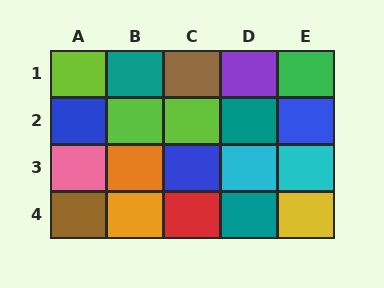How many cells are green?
1 cell is green.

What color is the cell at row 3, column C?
Blue.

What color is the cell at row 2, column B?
Lime.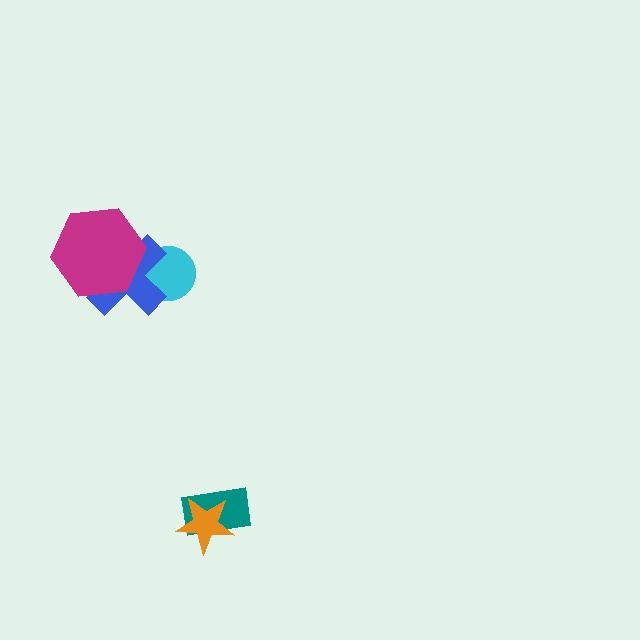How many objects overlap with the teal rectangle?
1 object overlaps with the teal rectangle.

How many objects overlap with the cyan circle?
1 object overlaps with the cyan circle.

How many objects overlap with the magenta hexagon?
1 object overlaps with the magenta hexagon.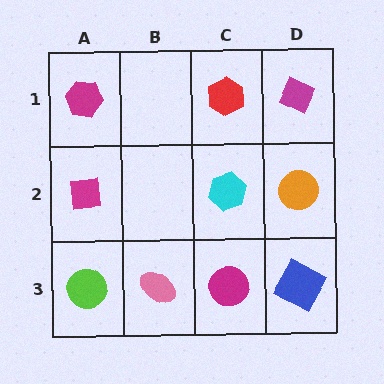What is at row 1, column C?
A red hexagon.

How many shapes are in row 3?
4 shapes.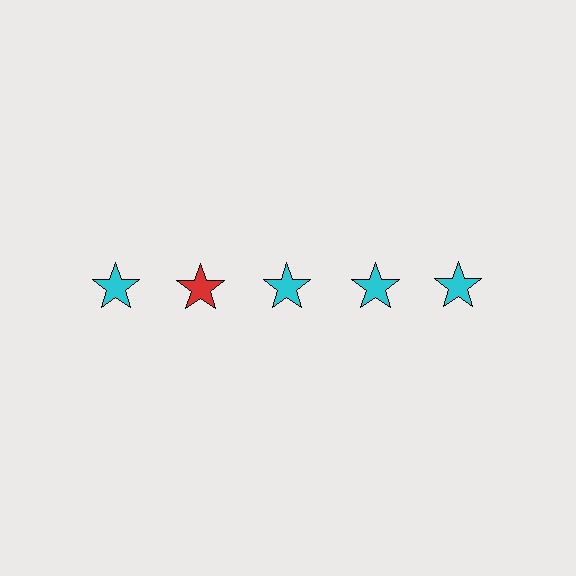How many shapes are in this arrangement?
There are 5 shapes arranged in a grid pattern.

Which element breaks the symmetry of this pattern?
The red star in the top row, second from left column breaks the symmetry. All other shapes are cyan stars.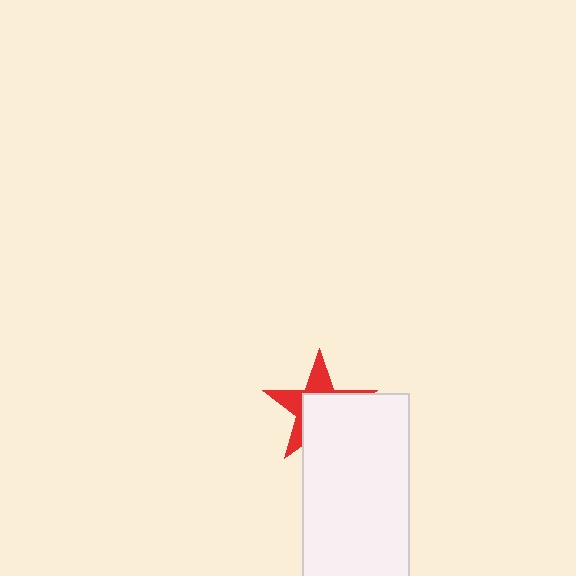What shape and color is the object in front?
The object in front is a white rectangle.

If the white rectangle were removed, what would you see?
You would see the complete red star.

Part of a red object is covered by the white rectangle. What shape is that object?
It is a star.